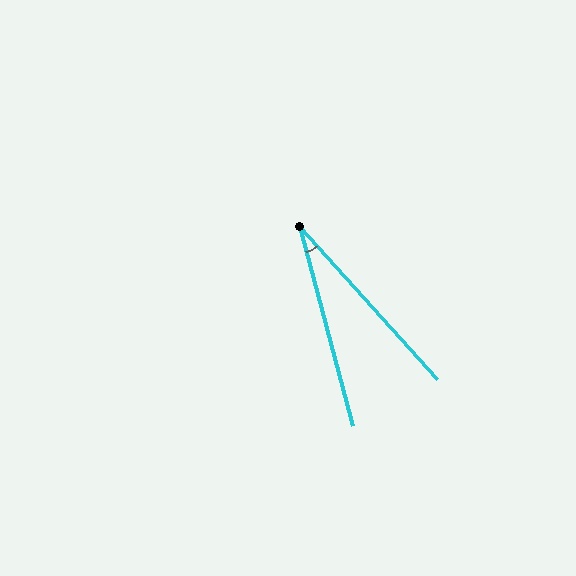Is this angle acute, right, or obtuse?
It is acute.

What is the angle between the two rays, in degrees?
Approximately 27 degrees.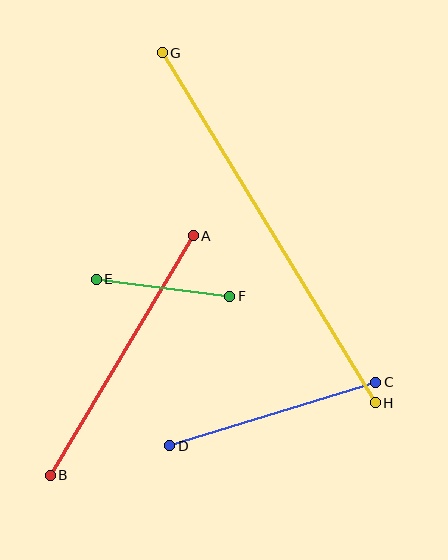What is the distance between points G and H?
The distance is approximately 410 pixels.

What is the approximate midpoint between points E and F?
The midpoint is at approximately (163, 288) pixels.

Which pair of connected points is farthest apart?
Points G and H are farthest apart.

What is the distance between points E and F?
The distance is approximately 135 pixels.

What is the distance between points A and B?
The distance is approximately 279 pixels.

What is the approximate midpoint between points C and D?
The midpoint is at approximately (273, 414) pixels.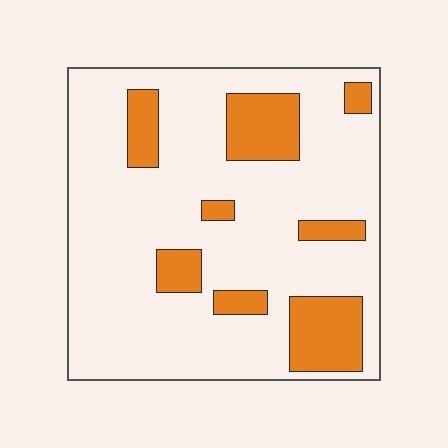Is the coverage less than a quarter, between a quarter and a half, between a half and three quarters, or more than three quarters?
Less than a quarter.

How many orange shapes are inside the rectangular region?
8.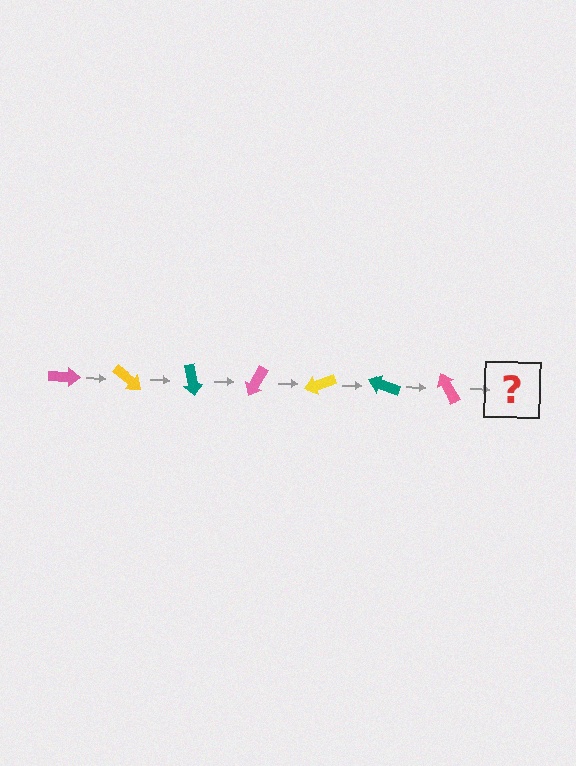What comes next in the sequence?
The next element should be a yellow arrow, rotated 280 degrees from the start.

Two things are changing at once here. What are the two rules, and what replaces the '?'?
The two rules are that it rotates 40 degrees each step and the color cycles through pink, yellow, and teal. The '?' should be a yellow arrow, rotated 280 degrees from the start.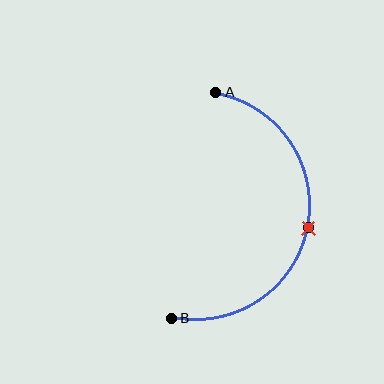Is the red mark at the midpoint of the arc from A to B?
Yes. The red mark lies on the arc at equal arc-length from both A and B — it is the arc midpoint.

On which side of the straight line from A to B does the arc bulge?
The arc bulges to the right of the straight line connecting A and B.